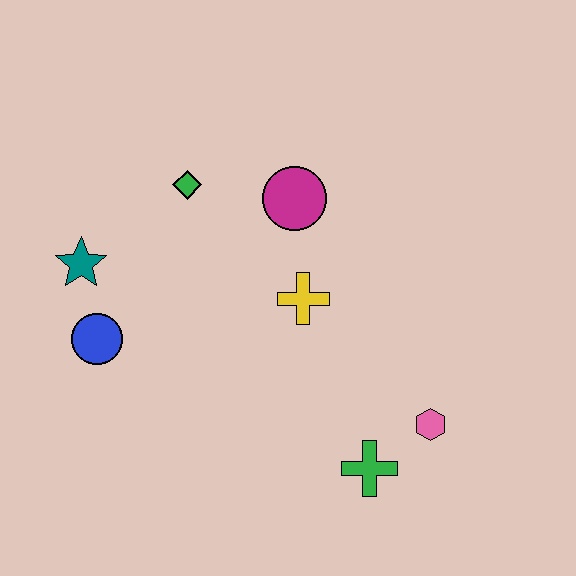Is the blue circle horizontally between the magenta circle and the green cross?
No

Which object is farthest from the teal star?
The pink hexagon is farthest from the teal star.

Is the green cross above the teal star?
No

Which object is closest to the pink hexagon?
The green cross is closest to the pink hexagon.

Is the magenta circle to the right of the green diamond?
Yes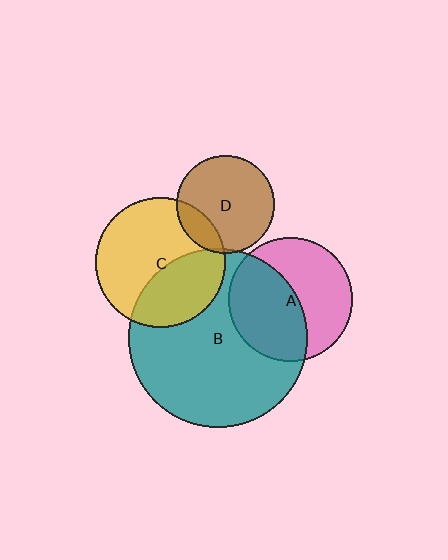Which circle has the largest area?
Circle B (teal).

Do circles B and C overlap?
Yes.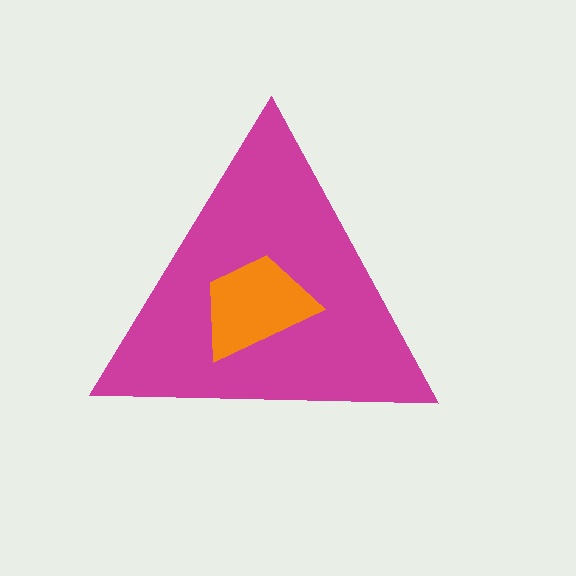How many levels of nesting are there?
2.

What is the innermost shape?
The orange trapezoid.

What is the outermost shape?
The magenta triangle.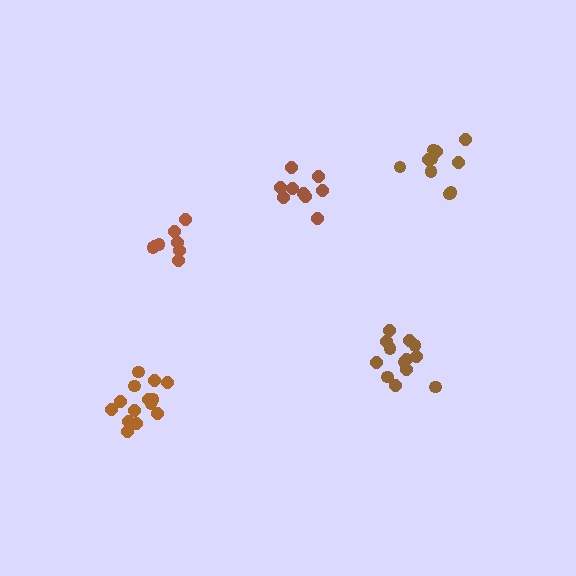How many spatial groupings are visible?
There are 5 spatial groupings.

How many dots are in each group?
Group 1: 8 dots, Group 2: 13 dots, Group 3: 14 dots, Group 4: 10 dots, Group 5: 9 dots (54 total).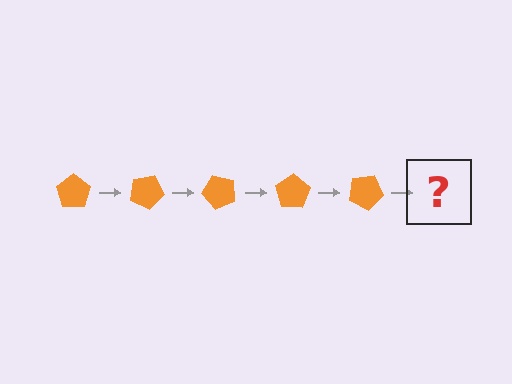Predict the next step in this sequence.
The next step is an orange pentagon rotated 125 degrees.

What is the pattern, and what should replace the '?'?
The pattern is that the pentagon rotates 25 degrees each step. The '?' should be an orange pentagon rotated 125 degrees.